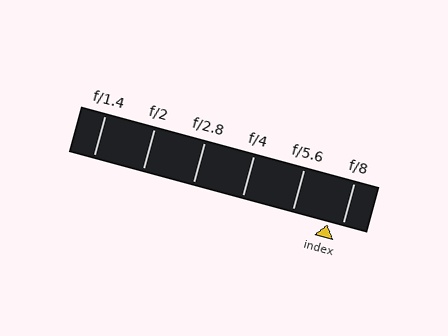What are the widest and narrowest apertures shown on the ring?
The widest aperture shown is f/1.4 and the narrowest is f/8.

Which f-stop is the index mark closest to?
The index mark is closest to f/8.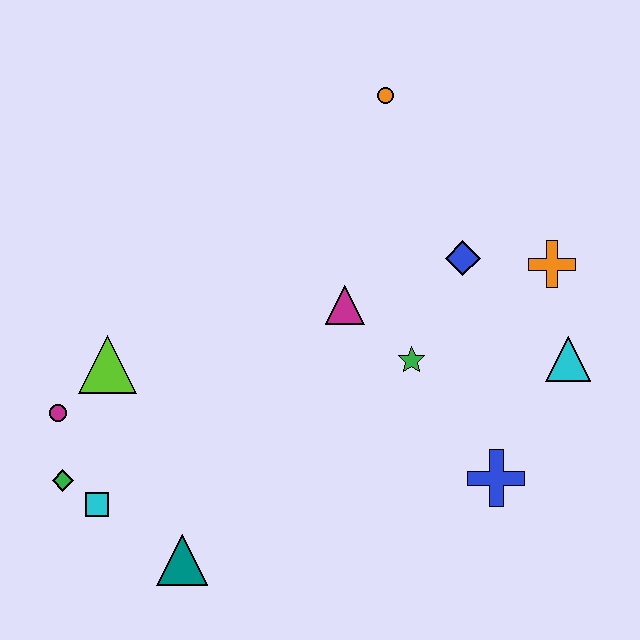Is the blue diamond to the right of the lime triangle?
Yes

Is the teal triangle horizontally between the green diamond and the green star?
Yes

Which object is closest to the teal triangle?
The cyan square is closest to the teal triangle.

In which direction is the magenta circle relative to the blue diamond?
The magenta circle is to the left of the blue diamond.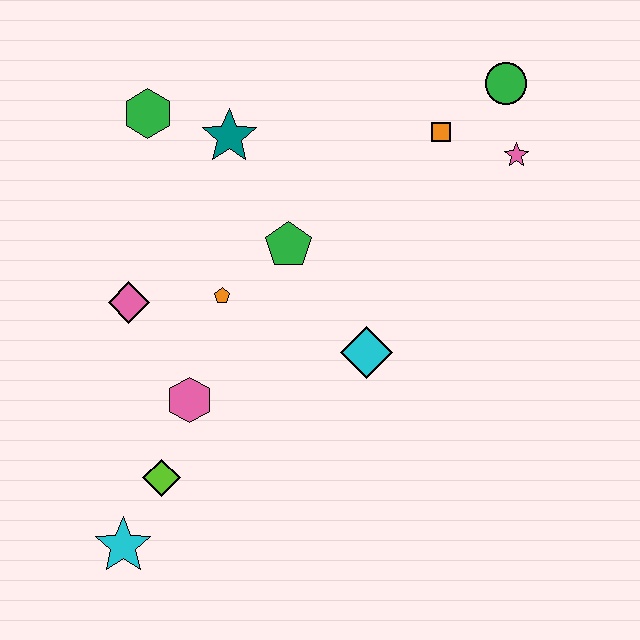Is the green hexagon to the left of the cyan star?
No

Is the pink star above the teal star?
No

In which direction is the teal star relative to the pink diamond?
The teal star is above the pink diamond.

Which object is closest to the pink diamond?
The orange pentagon is closest to the pink diamond.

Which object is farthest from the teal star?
The cyan star is farthest from the teal star.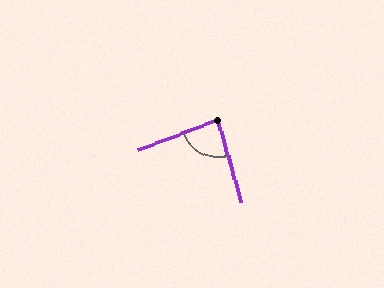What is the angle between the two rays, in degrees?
Approximately 85 degrees.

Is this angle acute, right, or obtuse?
It is acute.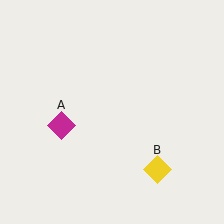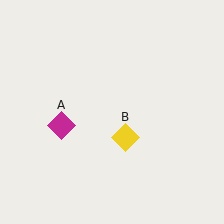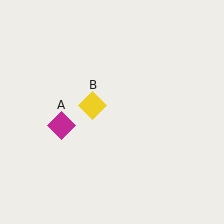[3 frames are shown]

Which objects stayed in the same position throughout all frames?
Magenta diamond (object A) remained stationary.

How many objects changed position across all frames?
1 object changed position: yellow diamond (object B).